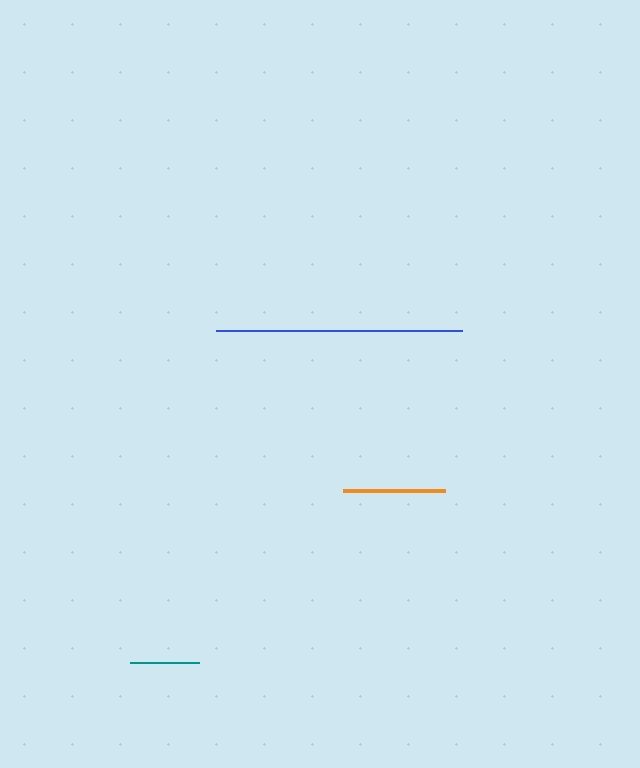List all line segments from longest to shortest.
From longest to shortest: blue, orange, teal.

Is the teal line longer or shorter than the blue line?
The blue line is longer than the teal line.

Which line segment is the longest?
The blue line is the longest at approximately 246 pixels.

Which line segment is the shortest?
The teal line is the shortest at approximately 69 pixels.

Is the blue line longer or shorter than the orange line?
The blue line is longer than the orange line.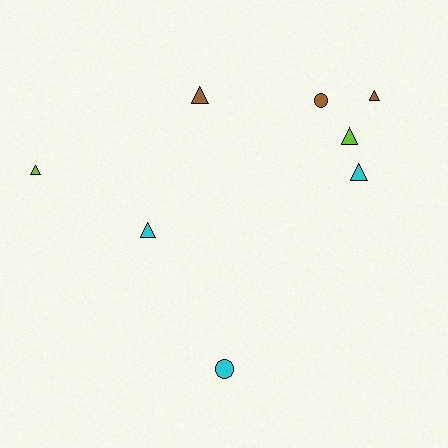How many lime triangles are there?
There are 2 lime triangles.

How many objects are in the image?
There are 8 objects.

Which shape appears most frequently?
Triangle, with 6 objects.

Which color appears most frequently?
Brown, with 3 objects.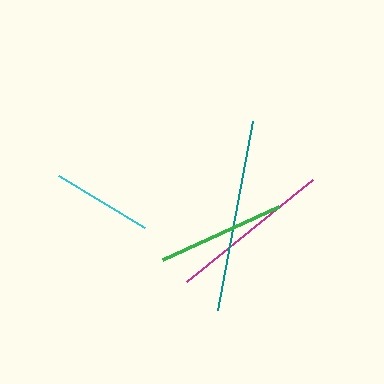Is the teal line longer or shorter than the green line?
The teal line is longer than the green line.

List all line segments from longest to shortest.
From longest to shortest: teal, magenta, green, cyan.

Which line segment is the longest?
The teal line is the longest at approximately 193 pixels.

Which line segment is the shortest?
The cyan line is the shortest at approximately 100 pixels.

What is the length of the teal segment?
The teal segment is approximately 193 pixels long.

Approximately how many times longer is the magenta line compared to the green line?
The magenta line is approximately 1.3 times the length of the green line.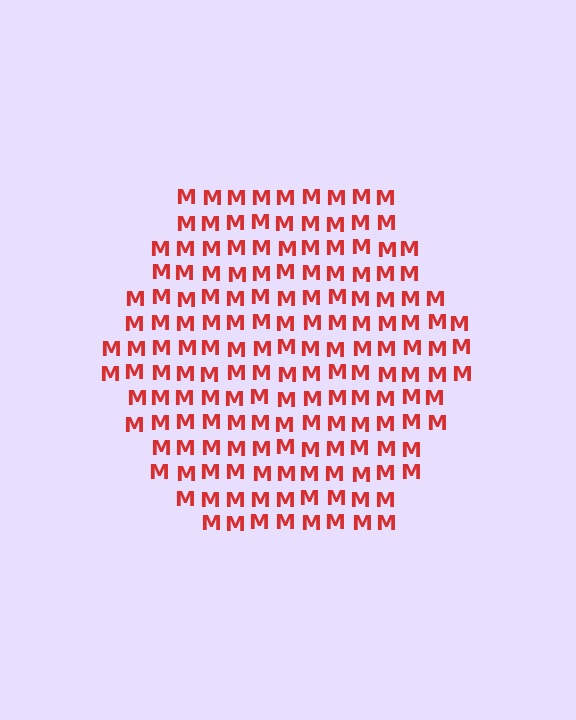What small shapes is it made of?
It is made of small letter M's.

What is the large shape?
The large shape is a hexagon.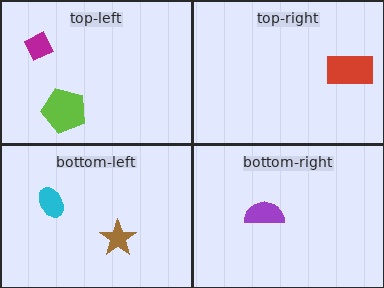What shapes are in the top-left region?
The magenta diamond, the lime pentagon.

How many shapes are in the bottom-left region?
2.